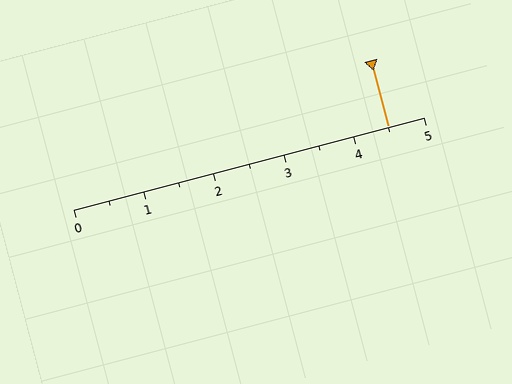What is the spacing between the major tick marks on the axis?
The major ticks are spaced 1 apart.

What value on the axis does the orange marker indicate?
The marker indicates approximately 4.5.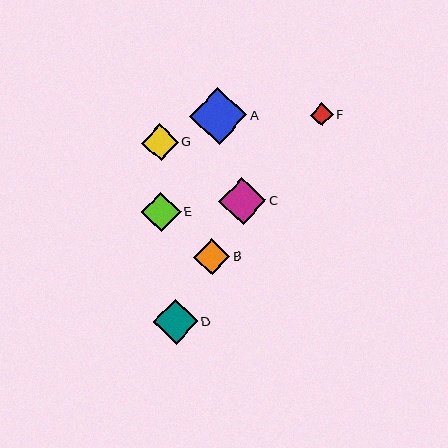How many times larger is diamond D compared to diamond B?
Diamond D is approximately 1.2 times the size of diamond B.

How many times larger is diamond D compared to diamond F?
Diamond D is approximately 1.9 times the size of diamond F.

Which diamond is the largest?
Diamond A is the largest with a size of approximately 57 pixels.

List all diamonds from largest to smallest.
From largest to smallest: A, C, D, E, G, B, F.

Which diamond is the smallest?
Diamond F is the smallest with a size of approximately 23 pixels.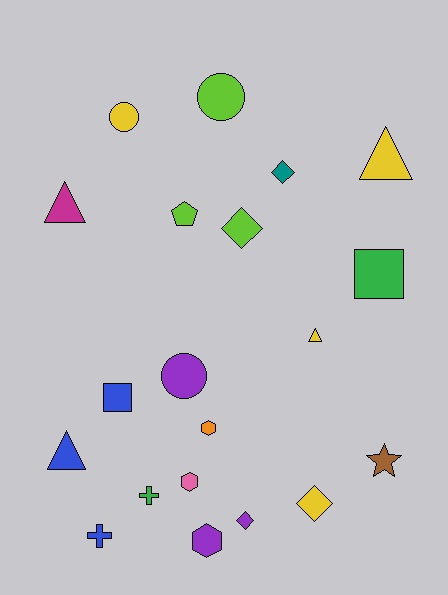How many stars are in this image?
There is 1 star.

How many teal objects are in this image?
There is 1 teal object.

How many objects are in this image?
There are 20 objects.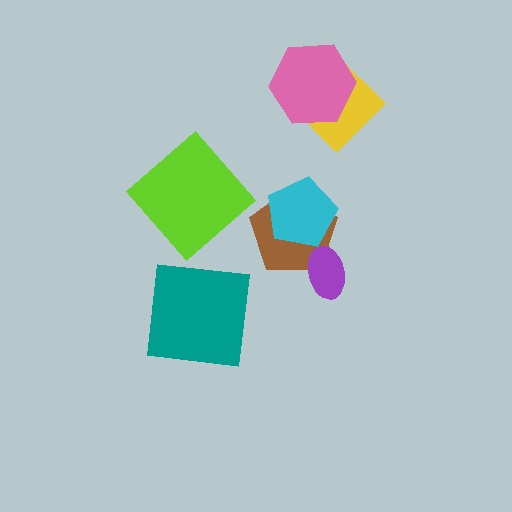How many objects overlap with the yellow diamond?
1 object overlaps with the yellow diamond.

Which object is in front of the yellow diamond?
The pink hexagon is in front of the yellow diamond.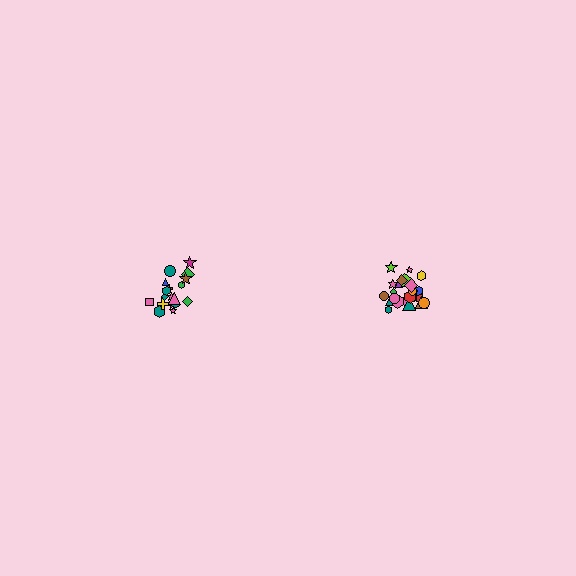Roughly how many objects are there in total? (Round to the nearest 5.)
Roughly 45 objects in total.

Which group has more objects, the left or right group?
The right group.